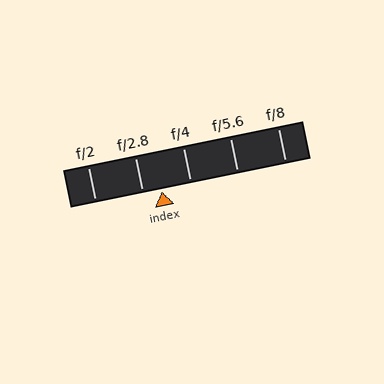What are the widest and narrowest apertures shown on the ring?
The widest aperture shown is f/2 and the narrowest is f/8.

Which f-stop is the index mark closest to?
The index mark is closest to f/2.8.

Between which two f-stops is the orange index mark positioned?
The index mark is between f/2.8 and f/4.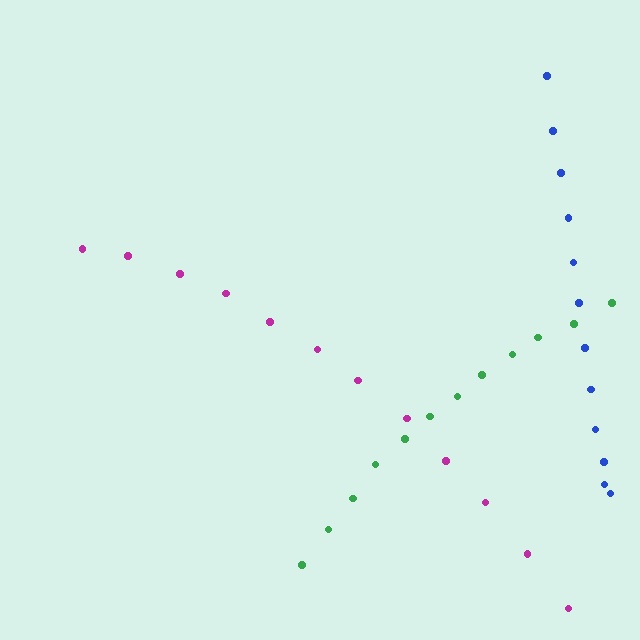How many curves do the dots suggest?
There are 3 distinct paths.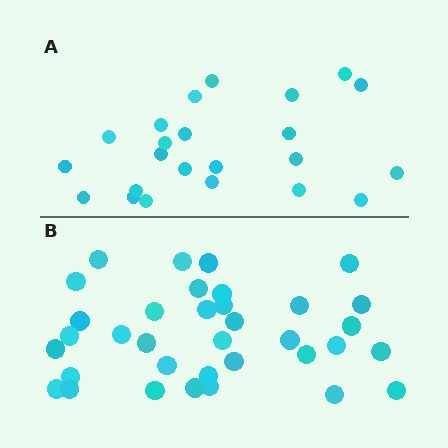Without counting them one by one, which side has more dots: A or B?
Region B (the bottom region) has more dots.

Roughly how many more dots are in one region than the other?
Region B has roughly 12 or so more dots than region A.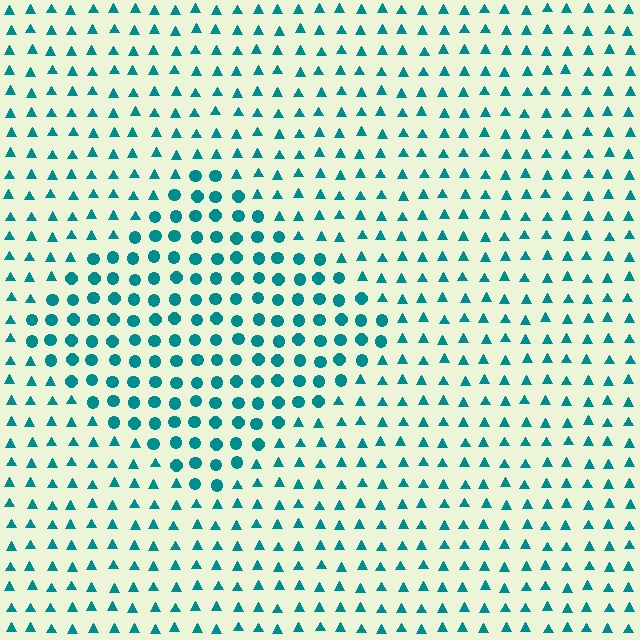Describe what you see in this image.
The image is filled with small teal elements arranged in a uniform grid. A diamond-shaped region contains circles, while the surrounding area contains triangles. The boundary is defined purely by the change in element shape.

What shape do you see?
I see a diamond.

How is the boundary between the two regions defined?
The boundary is defined by a change in element shape: circles inside vs. triangles outside. All elements share the same color and spacing.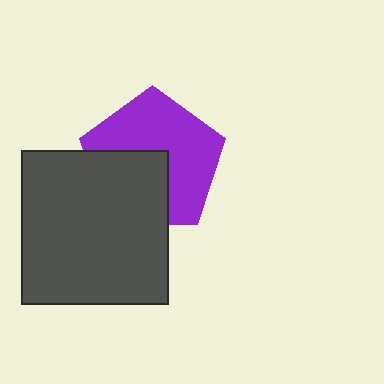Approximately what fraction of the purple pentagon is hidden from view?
Roughly 40% of the purple pentagon is hidden behind the dark gray rectangle.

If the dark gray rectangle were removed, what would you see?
You would see the complete purple pentagon.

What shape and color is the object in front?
The object in front is a dark gray rectangle.